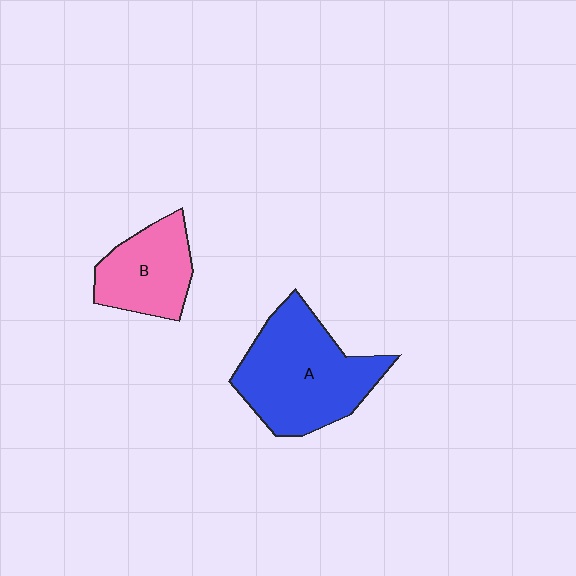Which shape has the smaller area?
Shape B (pink).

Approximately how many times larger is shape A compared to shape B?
Approximately 1.7 times.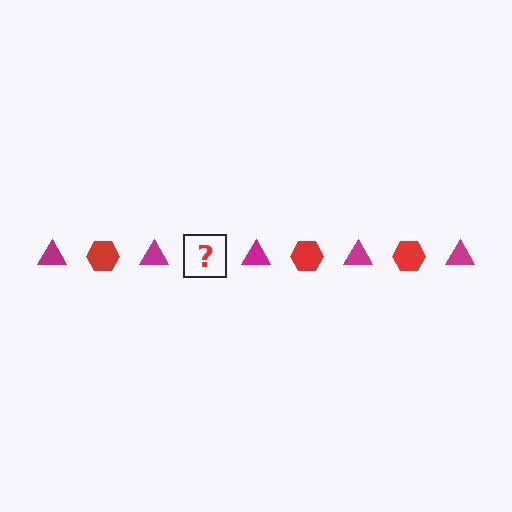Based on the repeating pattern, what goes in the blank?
The blank should be a red hexagon.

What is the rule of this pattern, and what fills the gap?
The rule is that the pattern alternates between magenta triangle and red hexagon. The gap should be filled with a red hexagon.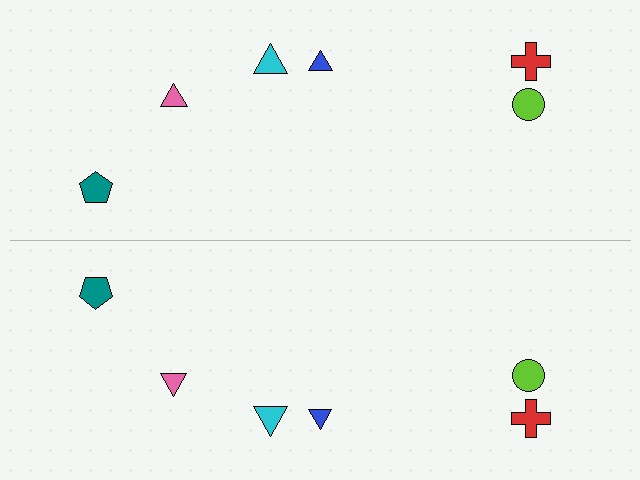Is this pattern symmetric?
Yes, this pattern has bilateral (reflection) symmetry.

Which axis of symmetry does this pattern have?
The pattern has a horizontal axis of symmetry running through the center of the image.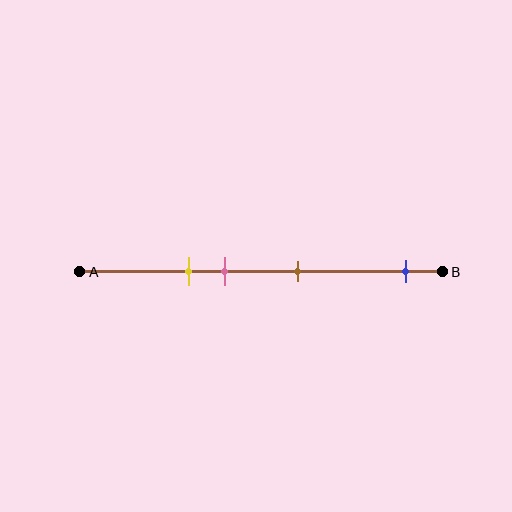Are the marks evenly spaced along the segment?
No, the marks are not evenly spaced.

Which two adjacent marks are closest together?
The yellow and pink marks are the closest adjacent pair.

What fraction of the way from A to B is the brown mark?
The brown mark is approximately 60% (0.6) of the way from A to B.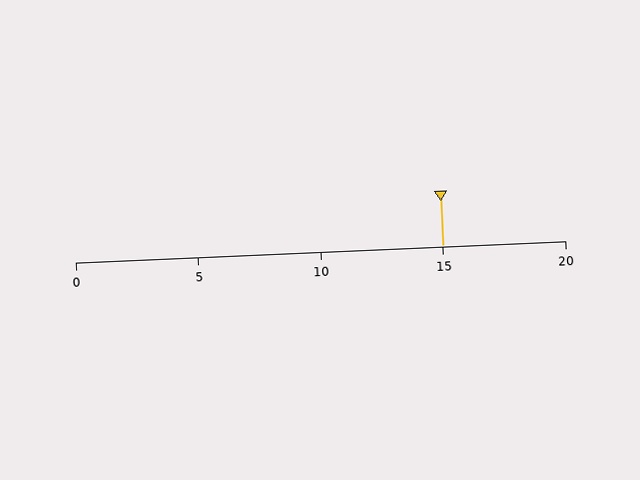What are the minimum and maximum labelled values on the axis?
The axis runs from 0 to 20.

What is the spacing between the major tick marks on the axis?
The major ticks are spaced 5 apart.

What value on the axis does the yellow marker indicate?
The marker indicates approximately 15.